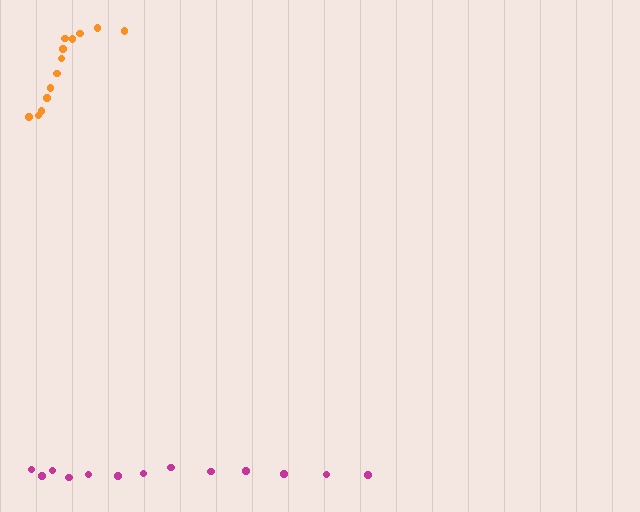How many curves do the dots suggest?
There are 2 distinct paths.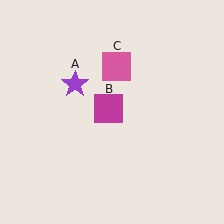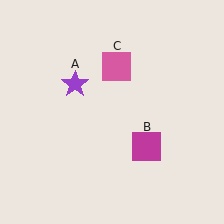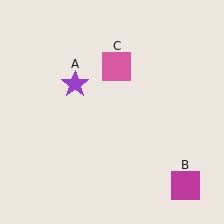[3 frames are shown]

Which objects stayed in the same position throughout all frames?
Purple star (object A) and pink square (object C) remained stationary.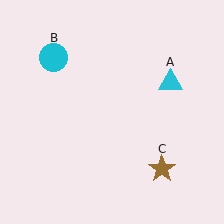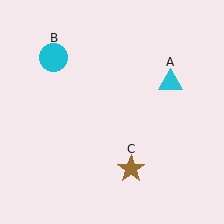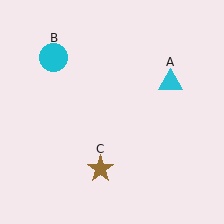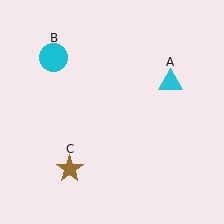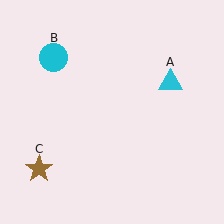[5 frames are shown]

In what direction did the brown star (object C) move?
The brown star (object C) moved left.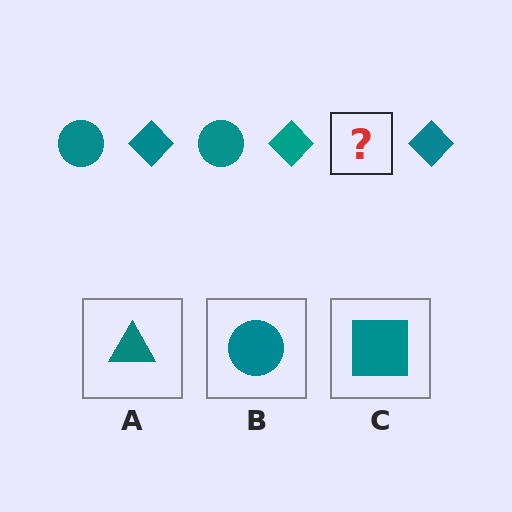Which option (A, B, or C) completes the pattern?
B.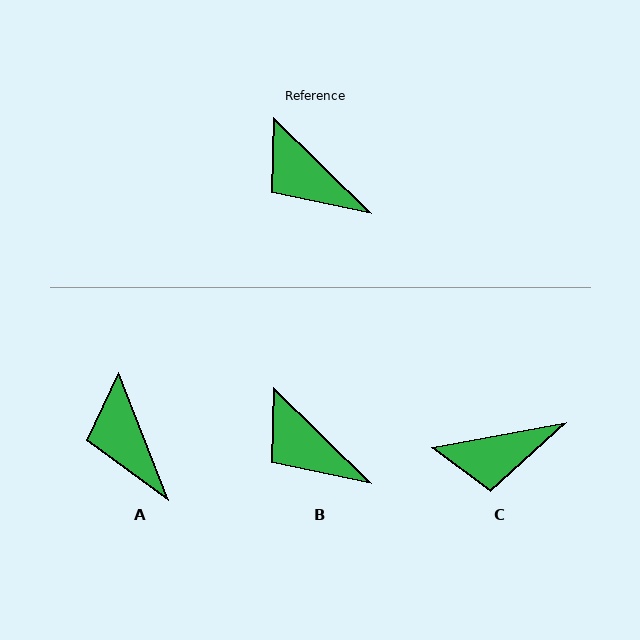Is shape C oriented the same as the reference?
No, it is off by about 54 degrees.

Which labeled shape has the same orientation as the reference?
B.